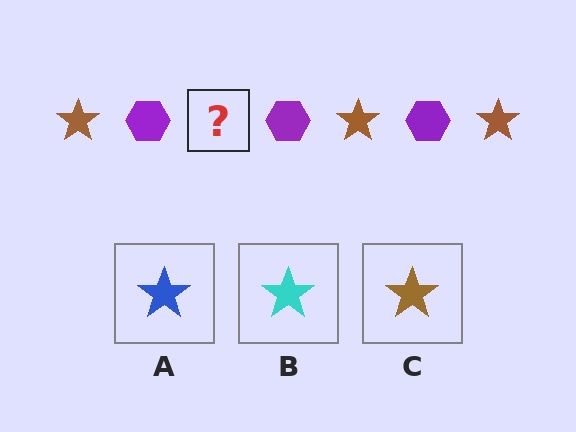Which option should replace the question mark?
Option C.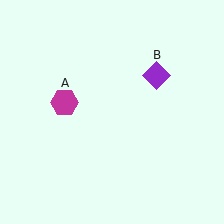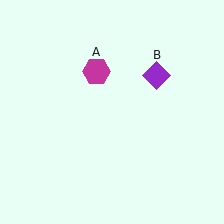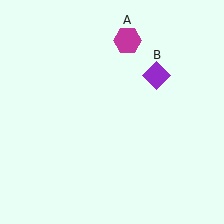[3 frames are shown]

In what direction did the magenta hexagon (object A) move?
The magenta hexagon (object A) moved up and to the right.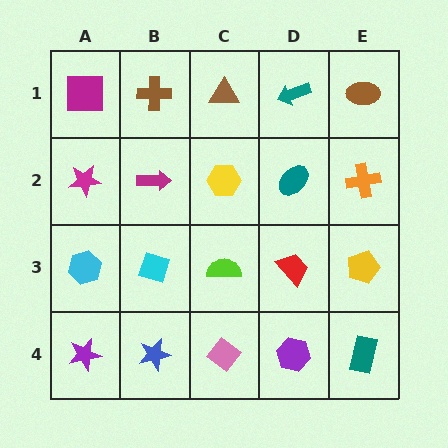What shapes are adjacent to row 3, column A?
A magenta star (row 2, column A), a purple star (row 4, column A), a cyan diamond (row 3, column B).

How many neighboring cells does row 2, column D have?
4.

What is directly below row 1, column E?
An orange cross.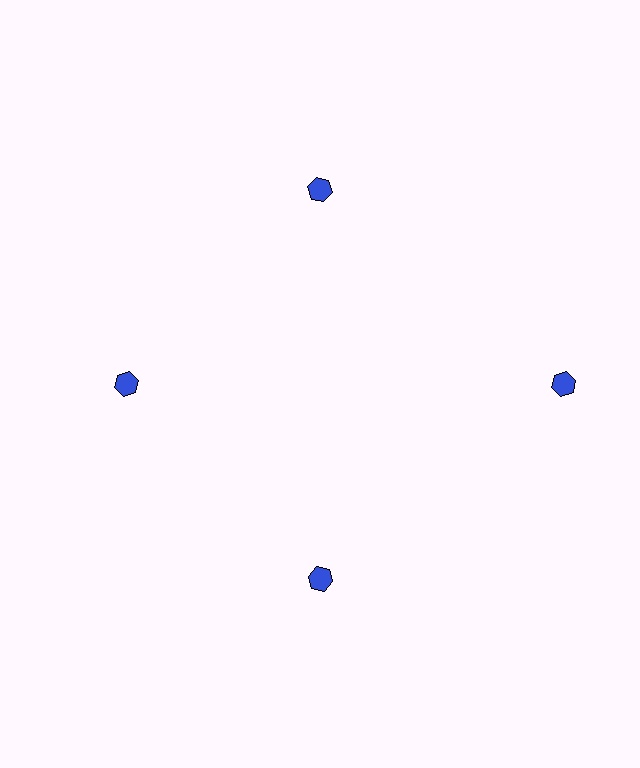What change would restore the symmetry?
The symmetry would be restored by moving it inward, back onto the ring so that all 4 hexagons sit at equal angles and equal distance from the center.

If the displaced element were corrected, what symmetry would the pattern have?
It would have 4-fold rotational symmetry — the pattern would map onto itself every 90 degrees.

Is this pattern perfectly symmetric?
No. The 4 blue hexagons are arranged in a ring, but one element near the 3 o'clock position is pushed outward from the center, breaking the 4-fold rotational symmetry.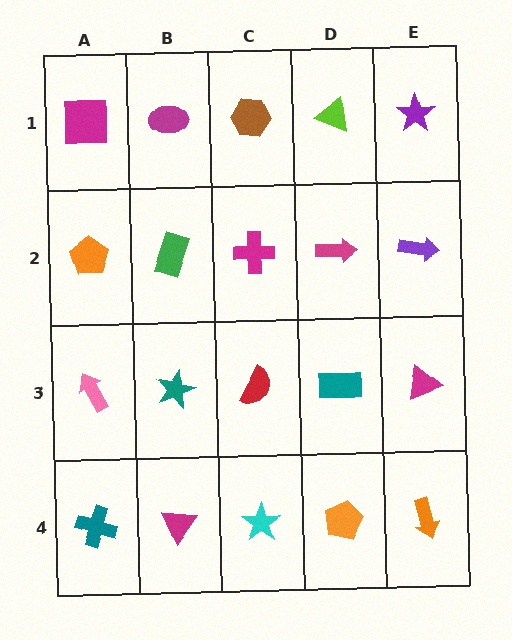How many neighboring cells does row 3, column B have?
4.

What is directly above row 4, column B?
A teal star.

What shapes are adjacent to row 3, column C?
A magenta cross (row 2, column C), a cyan star (row 4, column C), a teal star (row 3, column B), a teal rectangle (row 3, column D).